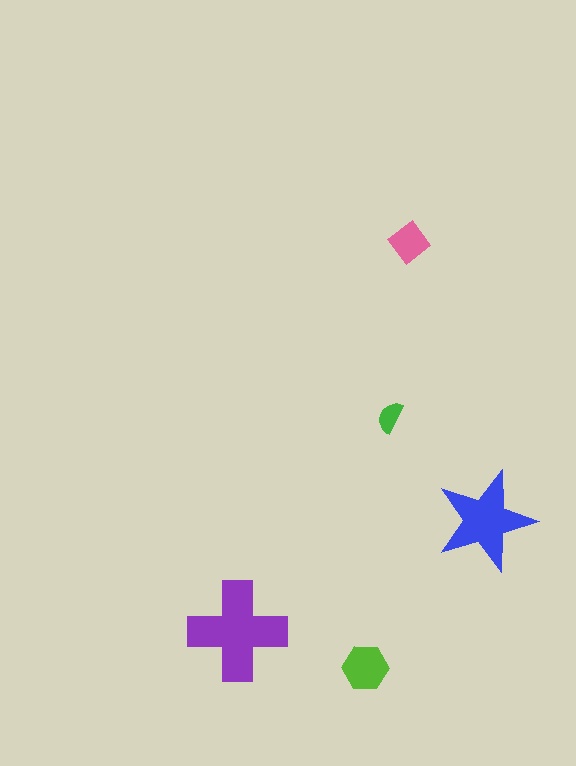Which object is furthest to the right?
The blue star is rightmost.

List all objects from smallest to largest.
The green semicircle, the pink diamond, the lime hexagon, the blue star, the purple cross.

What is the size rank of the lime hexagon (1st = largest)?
3rd.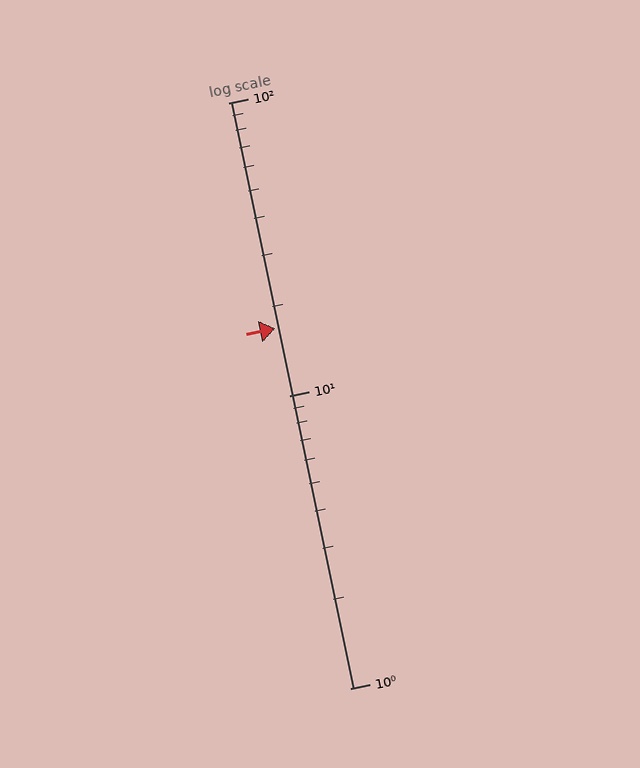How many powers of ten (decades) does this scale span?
The scale spans 2 decades, from 1 to 100.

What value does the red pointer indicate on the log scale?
The pointer indicates approximately 17.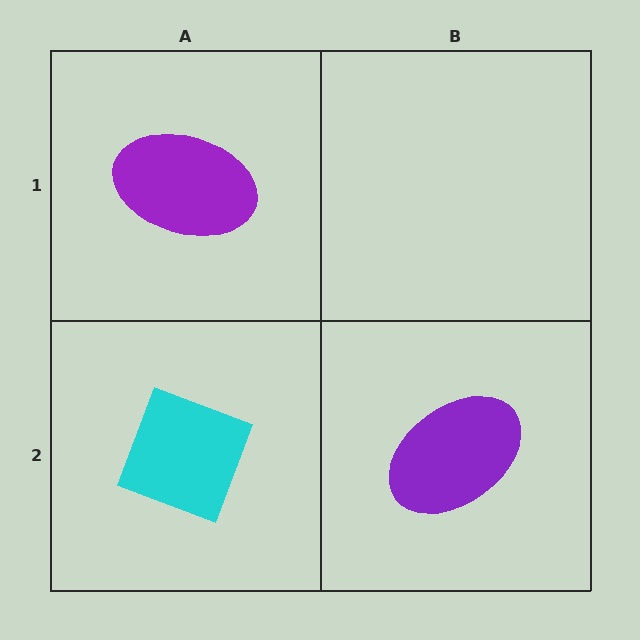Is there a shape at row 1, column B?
No, that cell is empty.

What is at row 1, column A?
A purple ellipse.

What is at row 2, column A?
A cyan diamond.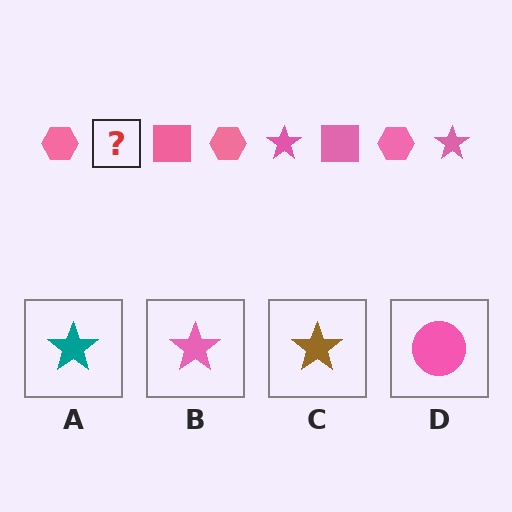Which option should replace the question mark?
Option B.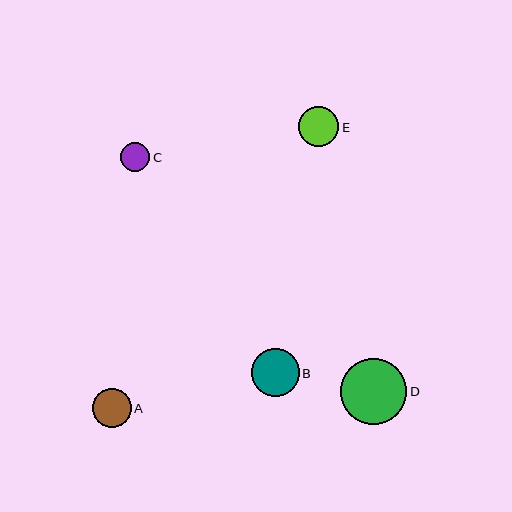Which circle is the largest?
Circle D is the largest with a size of approximately 66 pixels.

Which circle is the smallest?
Circle C is the smallest with a size of approximately 29 pixels.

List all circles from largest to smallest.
From largest to smallest: D, B, E, A, C.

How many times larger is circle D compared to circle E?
Circle D is approximately 1.7 times the size of circle E.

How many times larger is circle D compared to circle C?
Circle D is approximately 2.3 times the size of circle C.